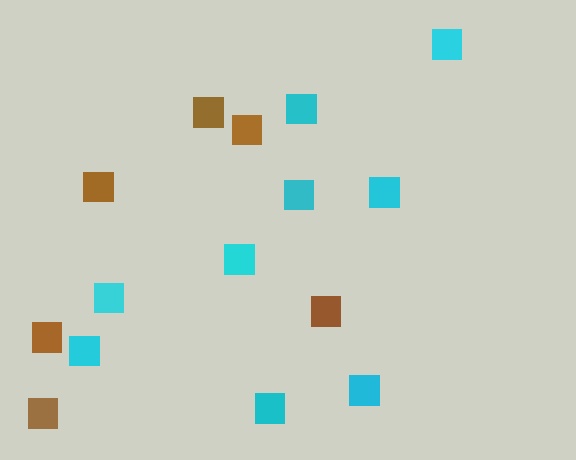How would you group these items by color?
There are 2 groups: one group of brown squares (6) and one group of cyan squares (9).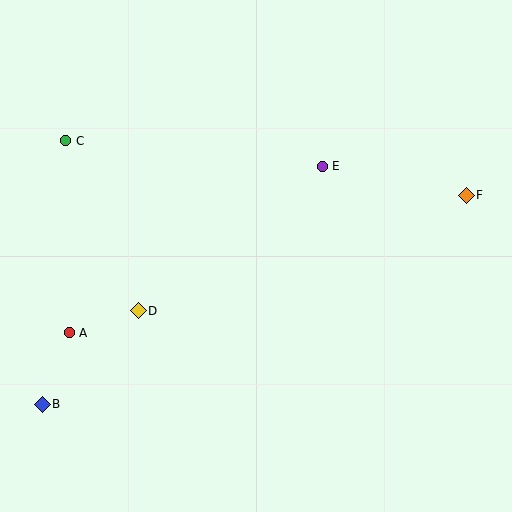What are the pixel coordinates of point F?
Point F is at (466, 195).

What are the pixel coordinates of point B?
Point B is at (42, 404).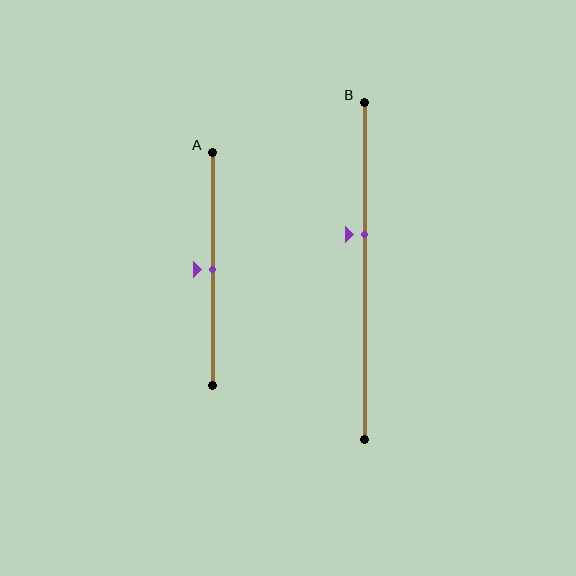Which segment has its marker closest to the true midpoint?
Segment A has its marker closest to the true midpoint.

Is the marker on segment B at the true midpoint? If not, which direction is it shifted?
No, the marker on segment B is shifted upward by about 11% of the segment length.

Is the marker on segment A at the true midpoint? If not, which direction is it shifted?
Yes, the marker on segment A is at the true midpoint.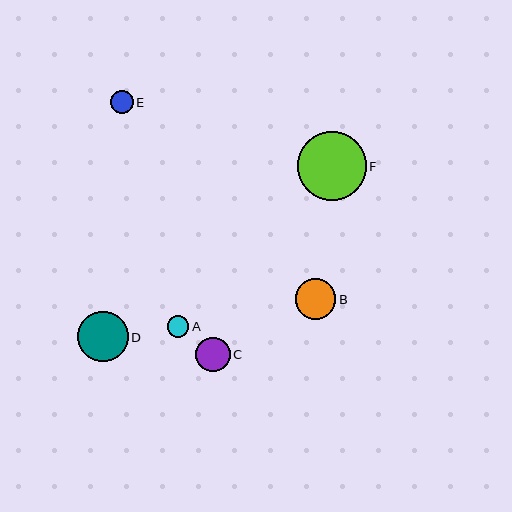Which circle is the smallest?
Circle A is the smallest with a size of approximately 21 pixels.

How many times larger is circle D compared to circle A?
Circle D is approximately 2.4 times the size of circle A.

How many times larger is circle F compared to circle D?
Circle F is approximately 1.4 times the size of circle D.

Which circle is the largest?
Circle F is the largest with a size of approximately 69 pixels.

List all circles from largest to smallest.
From largest to smallest: F, D, B, C, E, A.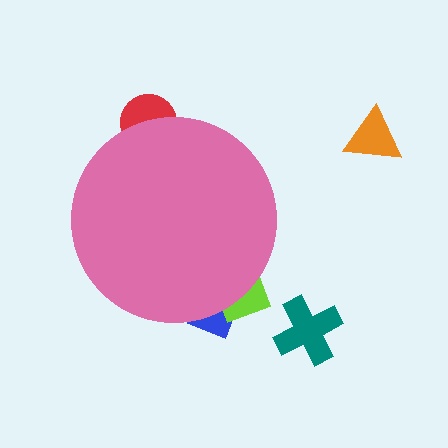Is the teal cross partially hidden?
No, the teal cross is fully visible.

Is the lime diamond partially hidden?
Yes, the lime diamond is partially hidden behind the pink circle.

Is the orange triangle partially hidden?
No, the orange triangle is fully visible.